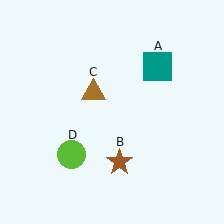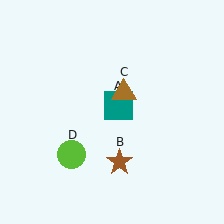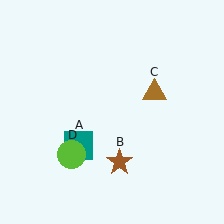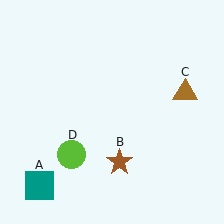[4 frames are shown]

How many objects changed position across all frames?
2 objects changed position: teal square (object A), brown triangle (object C).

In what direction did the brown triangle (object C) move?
The brown triangle (object C) moved right.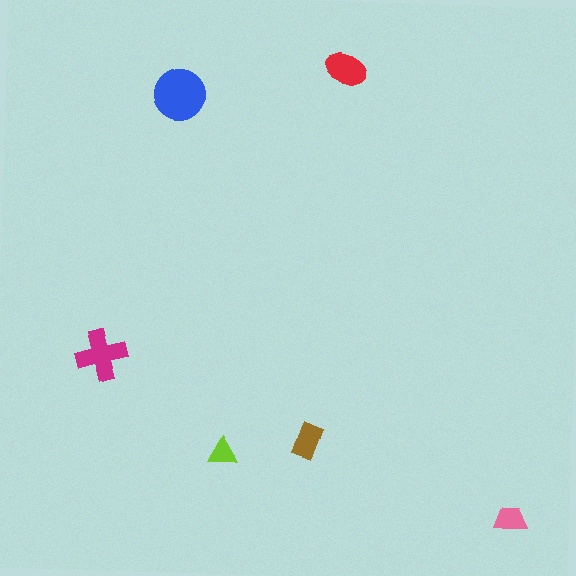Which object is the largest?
The blue circle.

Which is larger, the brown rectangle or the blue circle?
The blue circle.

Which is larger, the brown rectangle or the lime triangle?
The brown rectangle.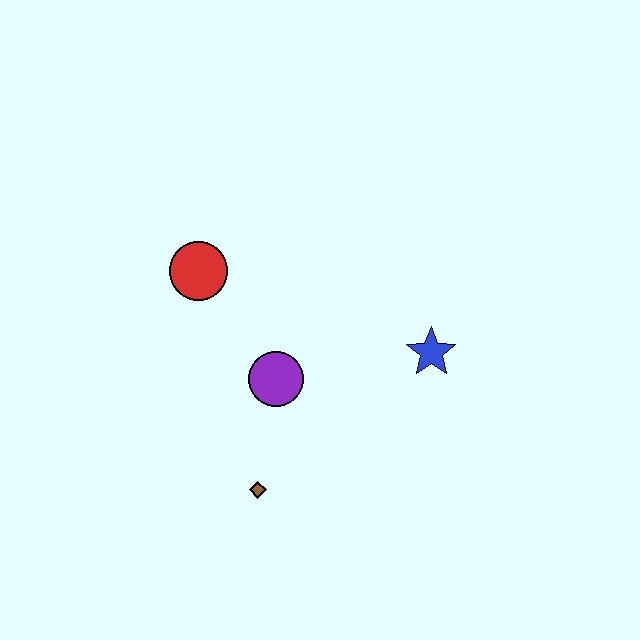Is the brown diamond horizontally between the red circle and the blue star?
Yes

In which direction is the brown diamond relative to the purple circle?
The brown diamond is below the purple circle.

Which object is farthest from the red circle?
The blue star is farthest from the red circle.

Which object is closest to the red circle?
The purple circle is closest to the red circle.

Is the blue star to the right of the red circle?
Yes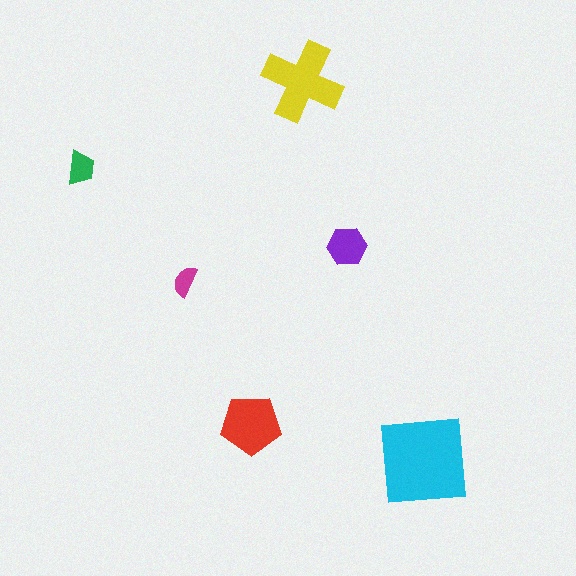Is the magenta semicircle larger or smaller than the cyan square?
Smaller.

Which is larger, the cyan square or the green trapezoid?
The cyan square.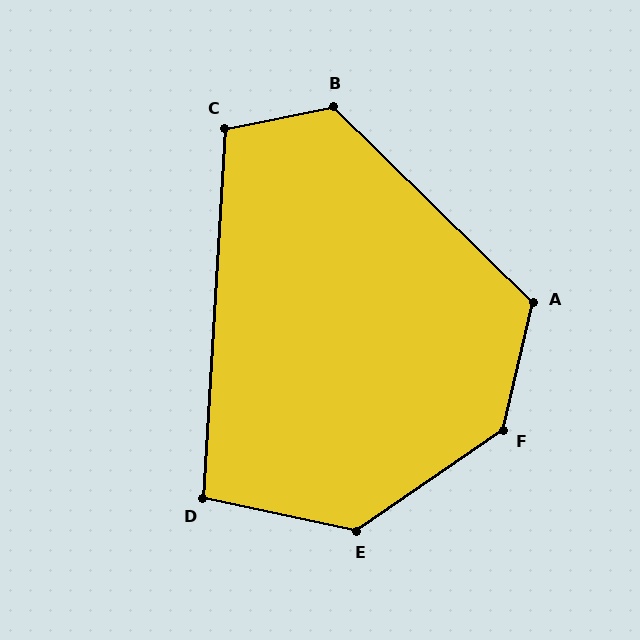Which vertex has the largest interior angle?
F, at approximately 138 degrees.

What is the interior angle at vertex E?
Approximately 134 degrees (obtuse).